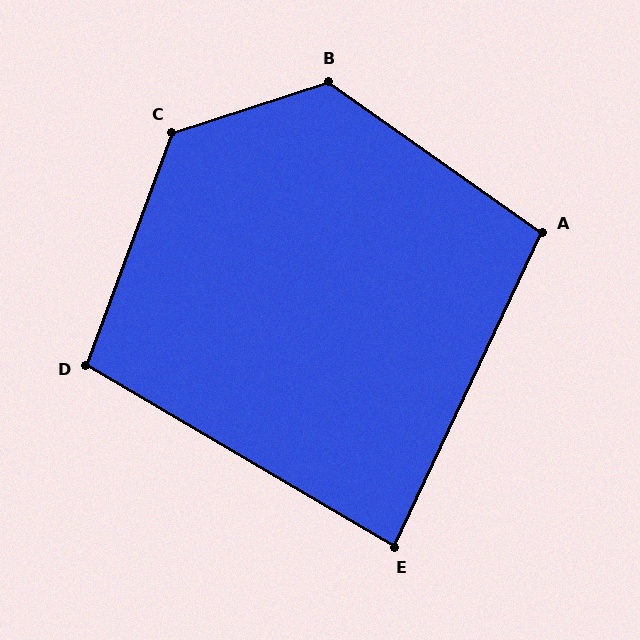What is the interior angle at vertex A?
Approximately 100 degrees (obtuse).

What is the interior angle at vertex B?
Approximately 127 degrees (obtuse).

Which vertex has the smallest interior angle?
E, at approximately 85 degrees.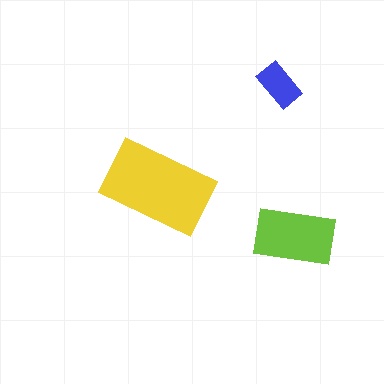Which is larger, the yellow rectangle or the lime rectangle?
The yellow one.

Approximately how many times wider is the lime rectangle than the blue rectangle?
About 2 times wider.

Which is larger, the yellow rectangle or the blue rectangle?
The yellow one.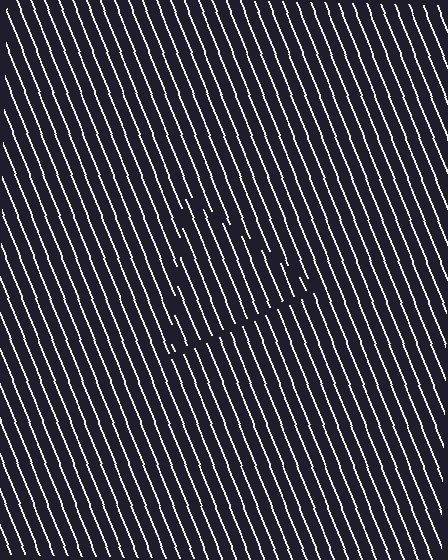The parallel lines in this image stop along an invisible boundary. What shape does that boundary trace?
An illusory triangle. The interior of the shape contains the same grating, shifted by half a period — the contour is defined by the phase discontinuity where line-ends from the inner and outer gratings abut.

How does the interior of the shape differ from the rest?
The interior of the shape contains the same grating, shifted by half a period — the contour is defined by the phase discontinuity where line-ends from the inner and outer gratings abut.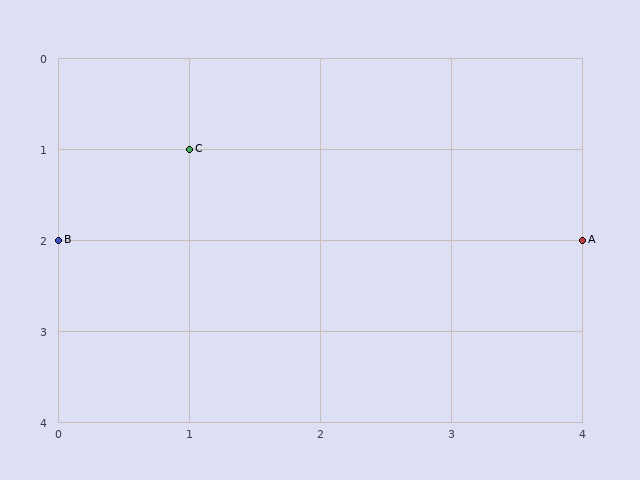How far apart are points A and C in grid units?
Points A and C are 3 columns and 1 row apart (about 3.2 grid units diagonally).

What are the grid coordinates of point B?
Point B is at grid coordinates (0, 2).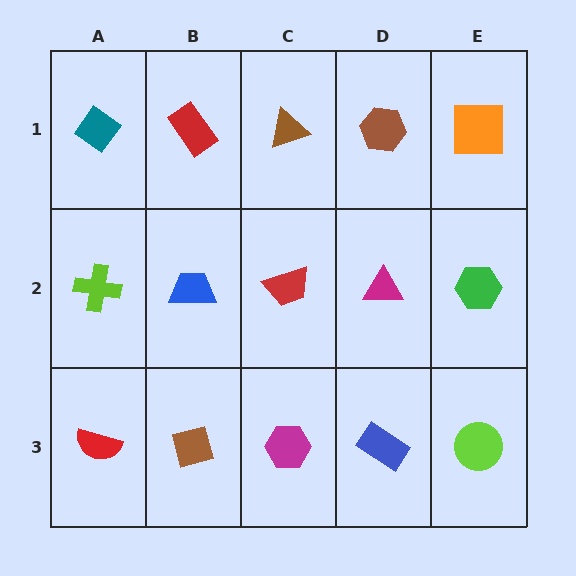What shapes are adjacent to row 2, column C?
A brown triangle (row 1, column C), a magenta hexagon (row 3, column C), a blue trapezoid (row 2, column B), a magenta triangle (row 2, column D).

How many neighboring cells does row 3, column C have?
3.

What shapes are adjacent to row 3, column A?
A lime cross (row 2, column A), a brown square (row 3, column B).